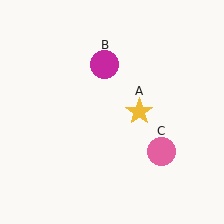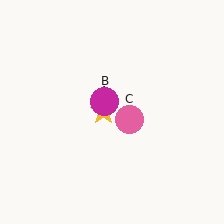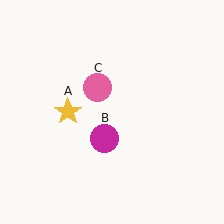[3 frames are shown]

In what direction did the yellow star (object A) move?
The yellow star (object A) moved left.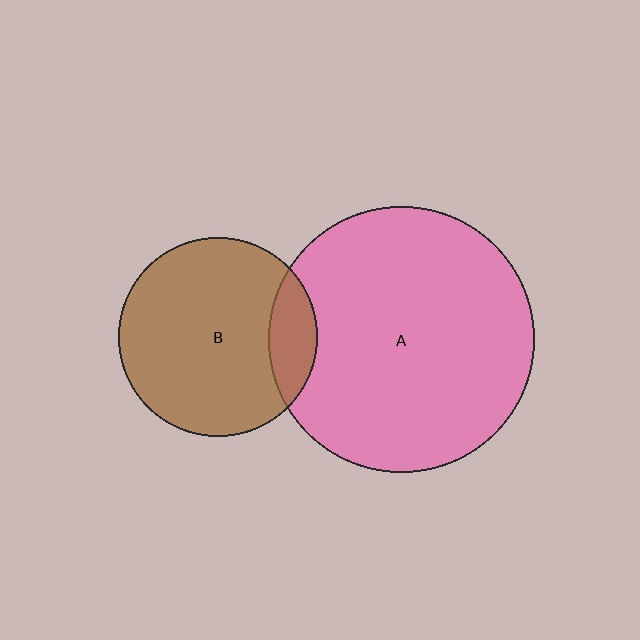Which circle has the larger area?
Circle A (pink).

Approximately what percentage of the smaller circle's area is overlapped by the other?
Approximately 15%.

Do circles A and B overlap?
Yes.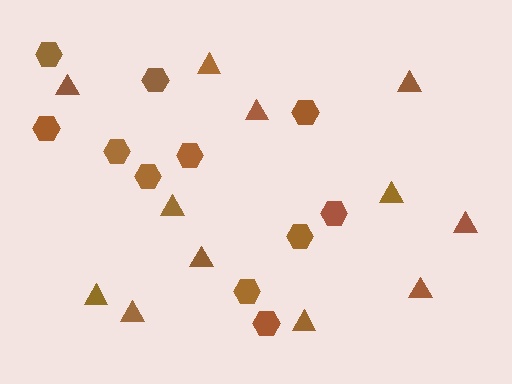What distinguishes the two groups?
There are 2 groups: one group of triangles (12) and one group of hexagons (11).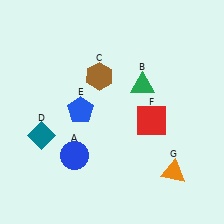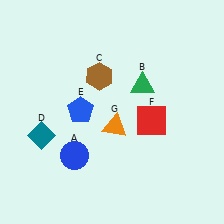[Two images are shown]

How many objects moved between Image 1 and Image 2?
1 object moved between the two images.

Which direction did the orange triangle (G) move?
The orange triangle (G) moved left.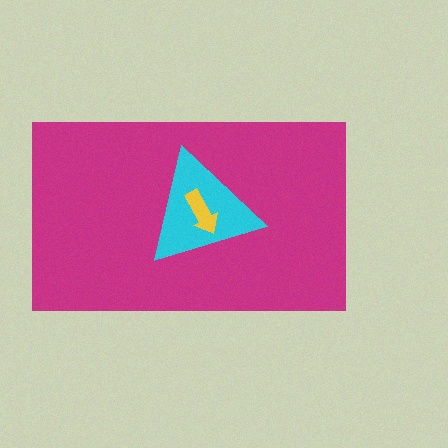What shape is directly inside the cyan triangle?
The yellow arrow.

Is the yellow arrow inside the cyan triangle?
Yes.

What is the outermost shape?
The magenta rectangle.